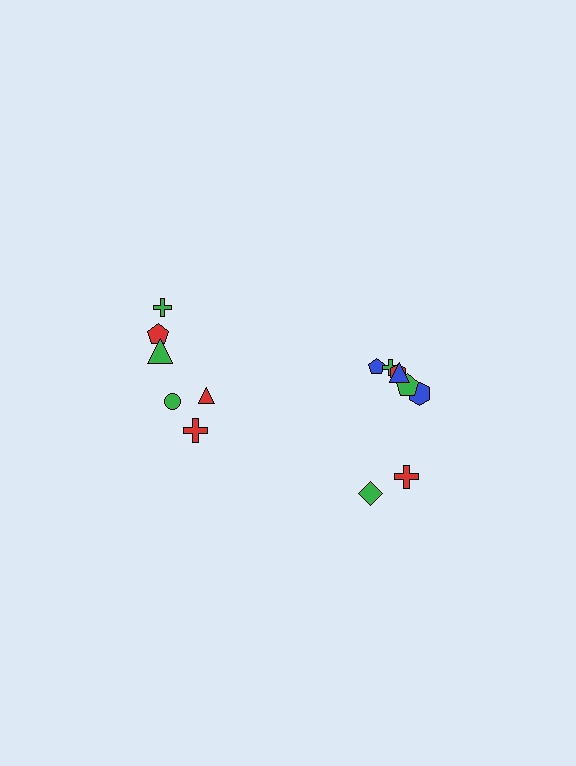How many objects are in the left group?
There are 6 objects.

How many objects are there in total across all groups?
There are 14 objects.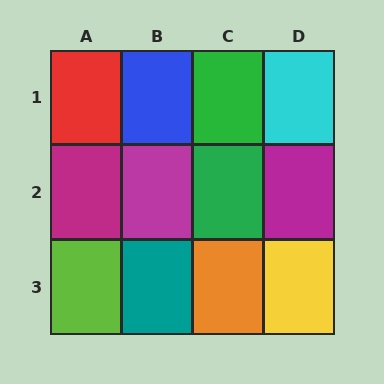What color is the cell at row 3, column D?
Yellow.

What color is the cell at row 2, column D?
Magenta.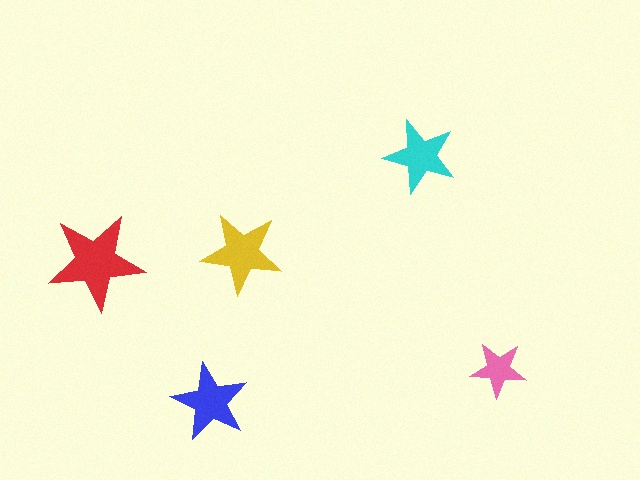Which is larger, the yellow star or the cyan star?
The yellow one.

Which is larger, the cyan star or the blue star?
The blue one.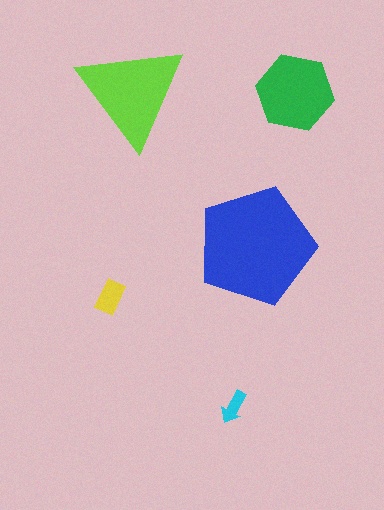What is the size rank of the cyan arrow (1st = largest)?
5th.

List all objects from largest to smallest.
The blue pentagon, the lime triangle, the green hexagon, the yellow rectangle, the cyan arrow.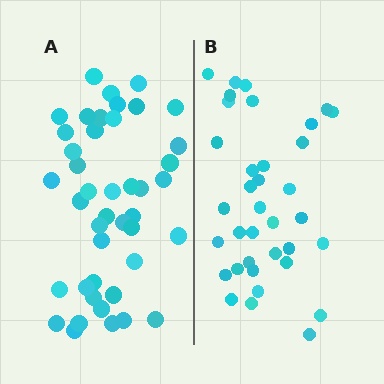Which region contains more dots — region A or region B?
Region A (the left region) has more dots.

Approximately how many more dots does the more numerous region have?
Region A has roughly 8 or so more dots than region B.